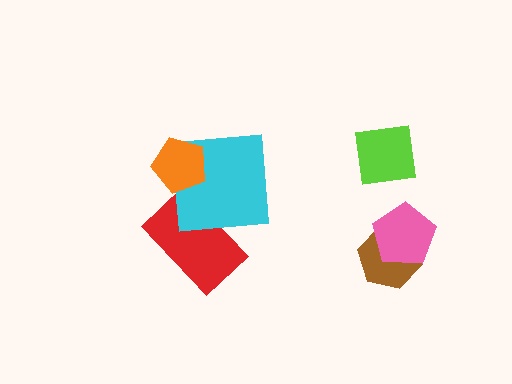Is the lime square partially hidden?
No, no other shape covers it.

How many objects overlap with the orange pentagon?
1 object overlaps with the orange pentagon.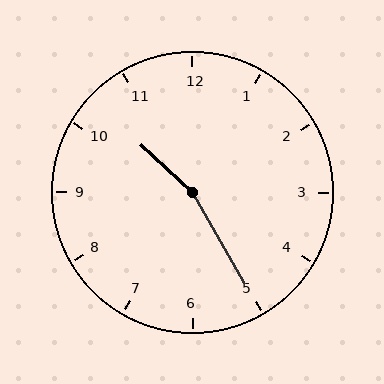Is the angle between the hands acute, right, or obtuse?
It is obtuse.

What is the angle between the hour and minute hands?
Approximately 162 degrees.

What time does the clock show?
10:25.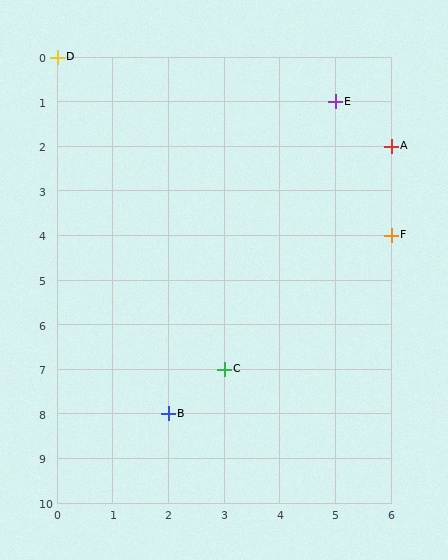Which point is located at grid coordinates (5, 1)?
Point E is at (5, 1).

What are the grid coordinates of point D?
Point D is at grid coordinates (0, 0).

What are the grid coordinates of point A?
Point A is at grid coordinates (6, 2).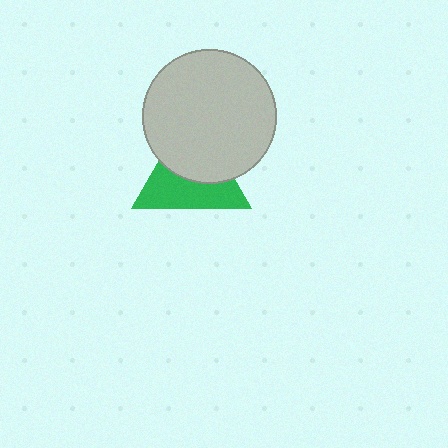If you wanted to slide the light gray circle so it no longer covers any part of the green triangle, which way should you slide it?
Slide it up — that is the most direct way to separate the two shapes.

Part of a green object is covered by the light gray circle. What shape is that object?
It is a triangle.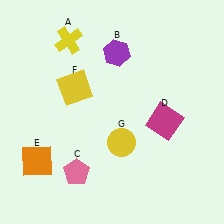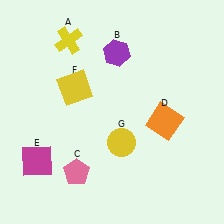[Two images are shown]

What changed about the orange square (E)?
In Image 1, E is orange. In Image 2, it changed to magenta.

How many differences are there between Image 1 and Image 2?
There are 2 differences between the two images.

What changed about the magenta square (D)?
In Image 1, D is magenta. In Image 2, it changed to orange.